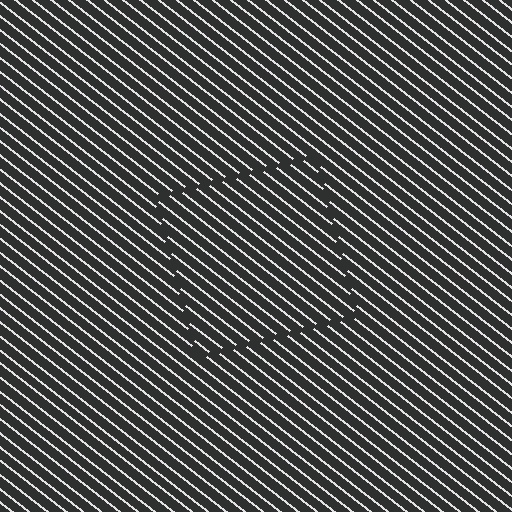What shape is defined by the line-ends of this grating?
An illusory square. The interior of the shape contains the same grating, shifted by half a period — the contour is defined by the phase discontinuity where line-ends from the inner and outer gratings abut.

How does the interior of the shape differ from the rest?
The interior of the shape contains the same grating, shifted by half a period — the contour is defined by the phase discontinuity where line-ends from the inner and outer gratings abut.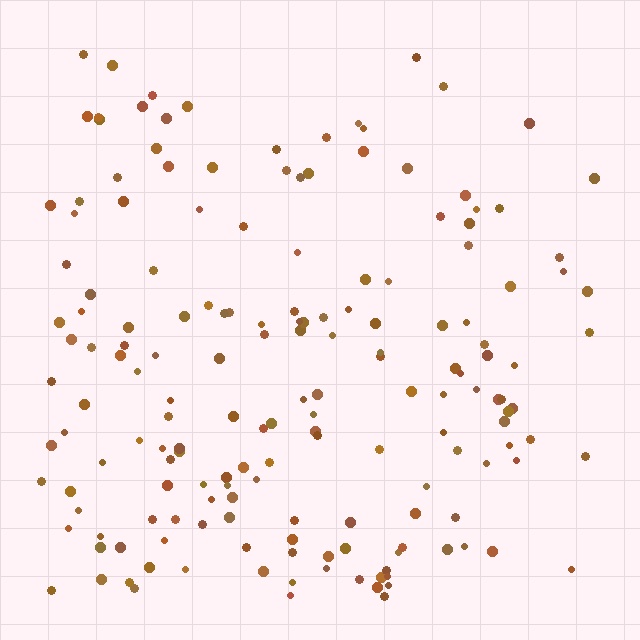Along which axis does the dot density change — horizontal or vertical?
Vertical.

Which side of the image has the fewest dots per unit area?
The top.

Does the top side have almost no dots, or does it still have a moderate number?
Still a moderate number, just noticeably fewer than the bottom.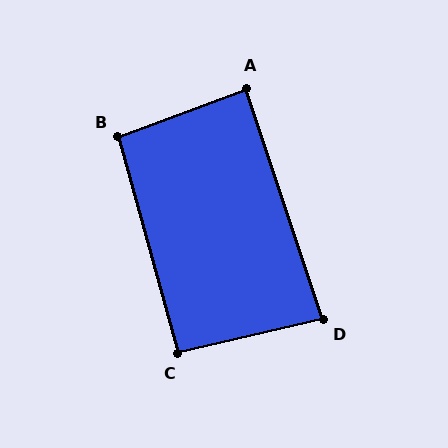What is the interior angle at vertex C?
Approximately 92 degrees (approximately right).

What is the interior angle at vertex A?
Approximately 88 degrees (approximately right).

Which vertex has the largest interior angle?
B, at approximately 95 degrees.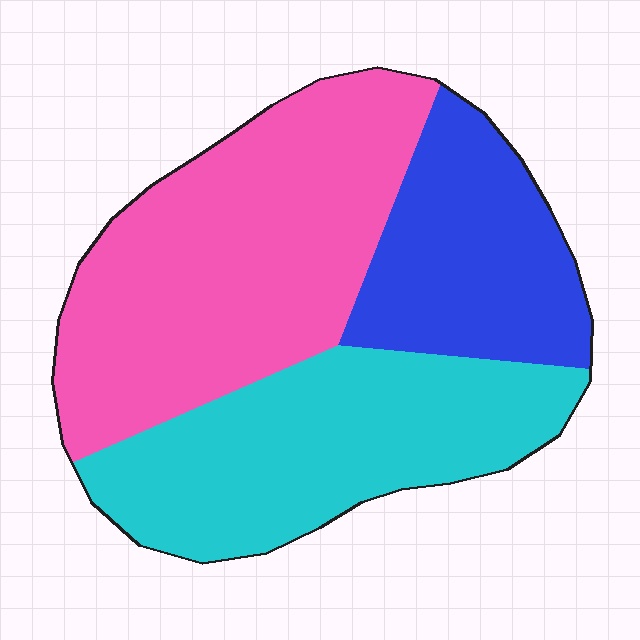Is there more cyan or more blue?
Cyan.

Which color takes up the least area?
Blue, at roughly 25%.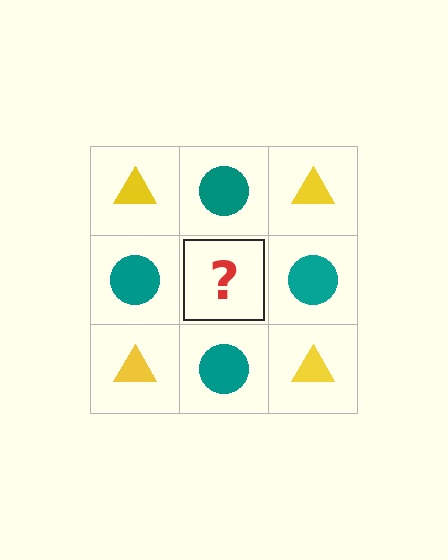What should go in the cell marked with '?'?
The missing cell should contain a yellow triangle.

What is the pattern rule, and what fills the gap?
The rule is that it alternates yellow triangle and teal circle in a checkerboard pattern. The gap should be filled with a yellow triangle.